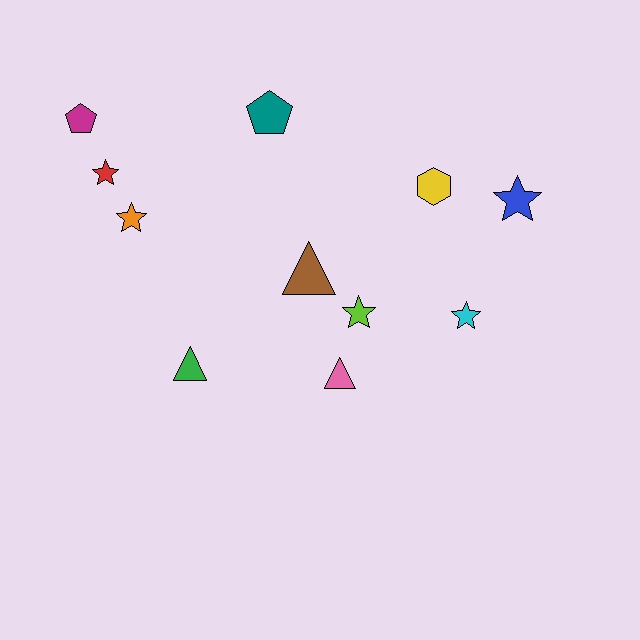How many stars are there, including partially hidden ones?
There are 5 stars.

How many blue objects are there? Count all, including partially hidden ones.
There is 1 blue object.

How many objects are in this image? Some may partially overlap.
There are 11 objects.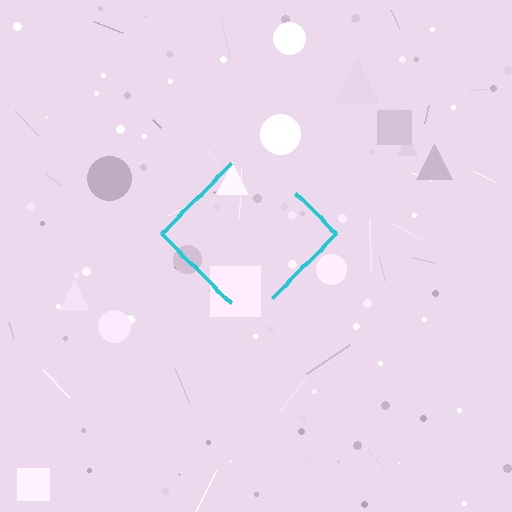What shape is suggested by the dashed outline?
The dashed outline suggests a diamond.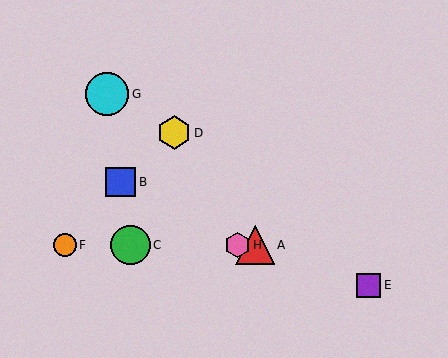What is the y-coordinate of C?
Object C is at y≈245.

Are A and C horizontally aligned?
Yes, both are at y≈245.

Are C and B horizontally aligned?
No, C is at y≈245 and B is at y≈182.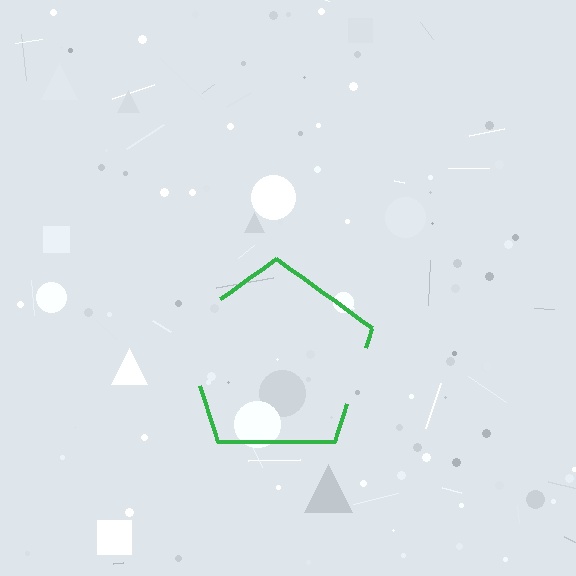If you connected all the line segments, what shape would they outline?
They would outline a pentagon.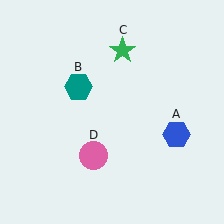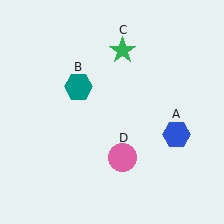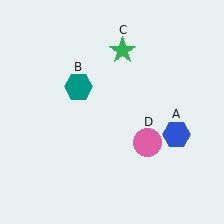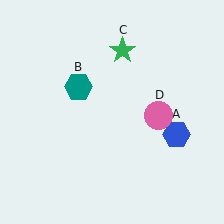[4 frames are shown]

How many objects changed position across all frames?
1 object changed position: pink circle (object D).